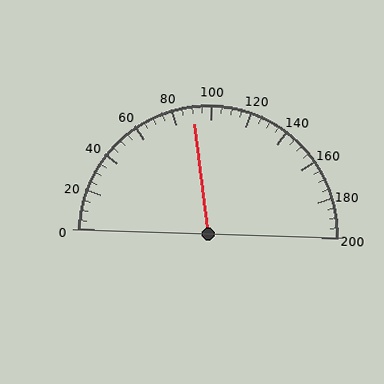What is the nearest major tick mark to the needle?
The nearest major tick mark is 80.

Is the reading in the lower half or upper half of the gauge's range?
The reading is in the lower half of the range (0 to 200).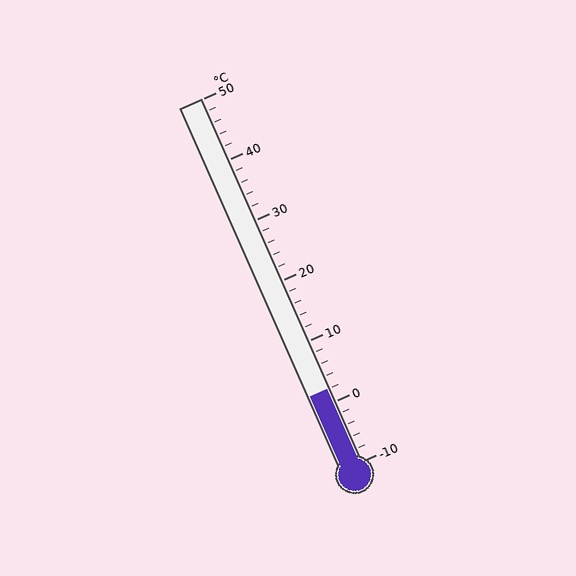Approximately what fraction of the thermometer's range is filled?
The thermometer is filled to approximately 20% of its range.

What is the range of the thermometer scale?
The thermometer scale ranges from -10°C to 50°C.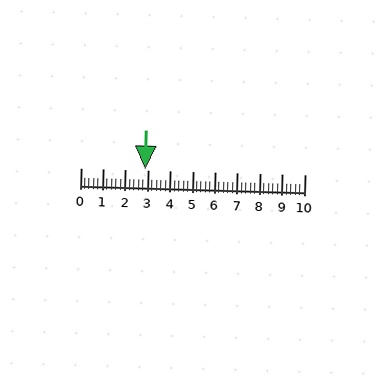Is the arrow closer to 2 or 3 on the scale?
The arrow is closer to 3.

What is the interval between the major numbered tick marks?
The major tick marks are spaced 1 units apart.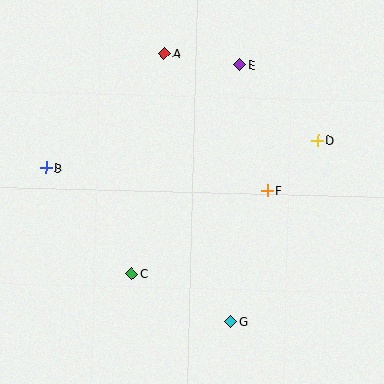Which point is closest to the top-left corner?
Point A is closest to the top-left corner.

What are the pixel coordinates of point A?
Point A is at (164, 54).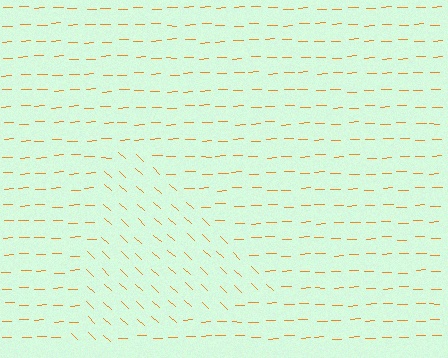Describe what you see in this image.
The image is filled with small orange line segments. A triangle region in the image has lines oriented differently from the surrounding lines, creating a visible texture boundary.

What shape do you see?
I see a triangle.